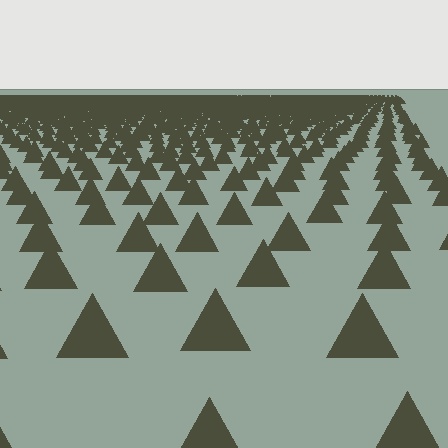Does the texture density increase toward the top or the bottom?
Density increases toward the top.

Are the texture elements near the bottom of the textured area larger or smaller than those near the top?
Larger. Near the bottom, elements are closer to the viewer and appear at a bigger on-screen size.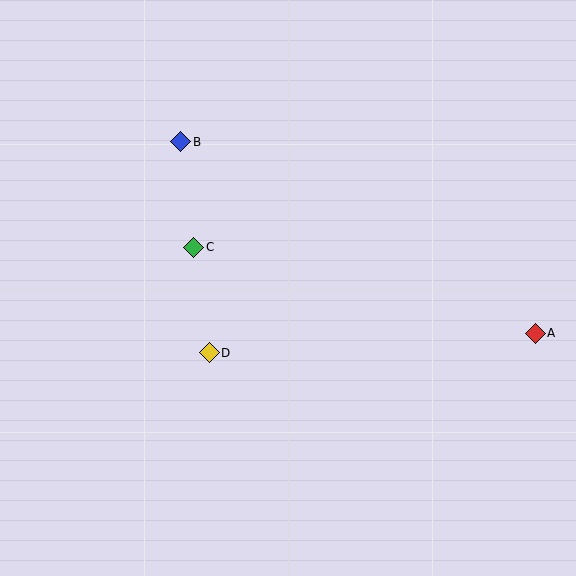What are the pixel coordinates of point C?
Point C is at (194, 247).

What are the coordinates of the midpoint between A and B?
The midpoint between A and B is at (358, 238).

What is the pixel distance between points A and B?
The distance between A and B is 403 pixels.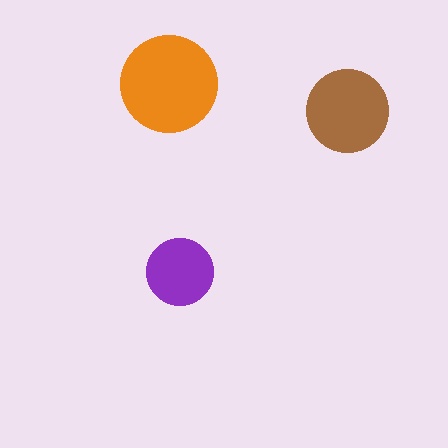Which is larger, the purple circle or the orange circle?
The orange one.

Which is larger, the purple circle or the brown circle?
The brown one.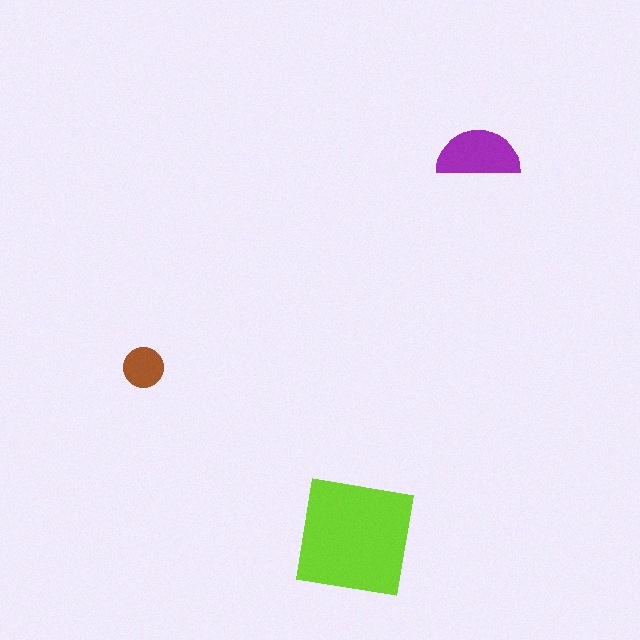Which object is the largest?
The lime square.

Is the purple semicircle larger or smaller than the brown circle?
Larger.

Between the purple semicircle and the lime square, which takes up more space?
The lime square.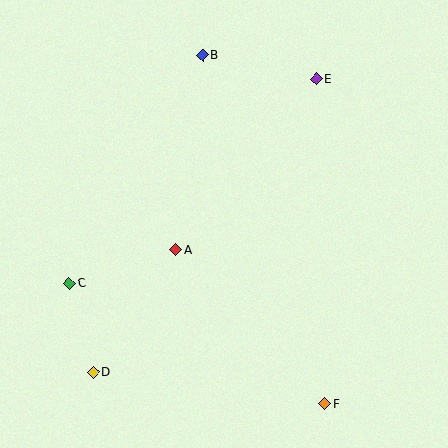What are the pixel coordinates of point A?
Point A is at (175, 250).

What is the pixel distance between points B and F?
The distance between B and F is 369 pixels.